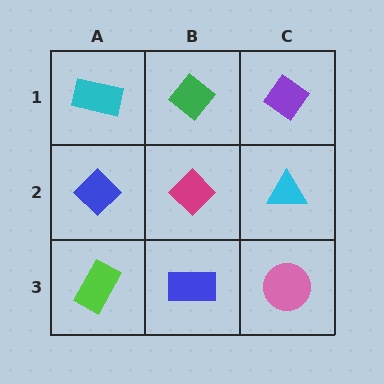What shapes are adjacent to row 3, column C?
A cyan triangle (row 2, column C), a blue rectangle (row 3, column B).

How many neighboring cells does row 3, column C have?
2.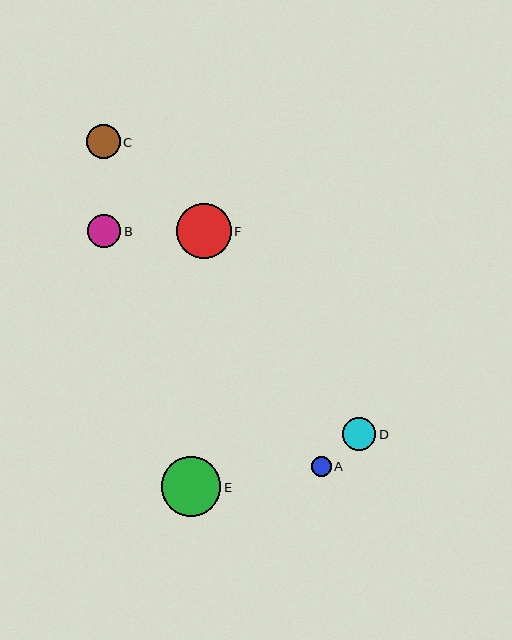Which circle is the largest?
Circle E is the largest with a size of approximately 60 pixels.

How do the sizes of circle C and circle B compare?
Circle C and circle B are approximately the same size.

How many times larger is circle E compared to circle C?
Circle E is approximately 1.8 times the size of circle C.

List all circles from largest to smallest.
From largest to smallest: E, F, C, B, D, A.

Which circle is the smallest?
Circle A is the smallest with a size of approximately 20 pixels.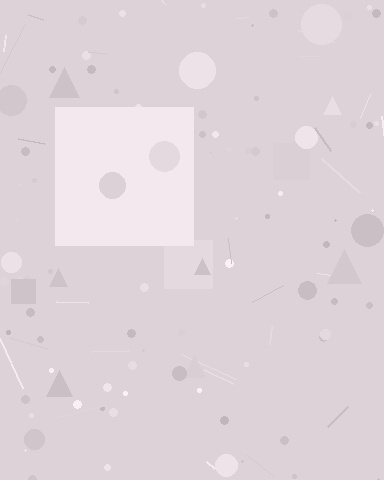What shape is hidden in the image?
A square is hidden in the image.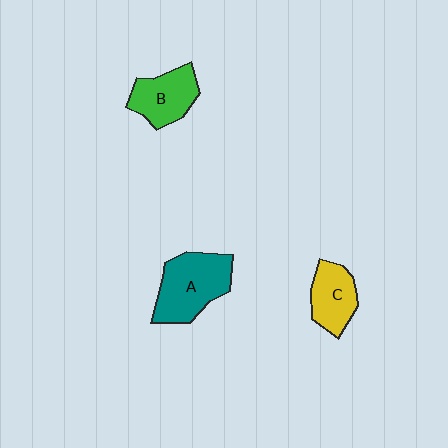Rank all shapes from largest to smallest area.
From largest to smallest: A (teal), B (green), C (yellow).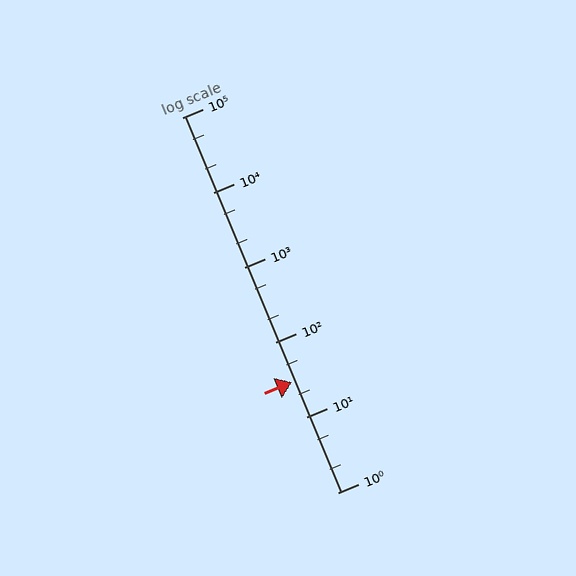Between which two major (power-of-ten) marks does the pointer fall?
The pointer is between 10 and 100.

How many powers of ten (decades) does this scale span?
The scale spans 5 decades, from 1 to 100000.